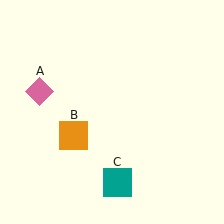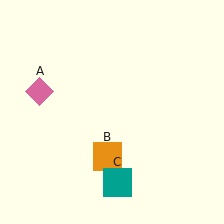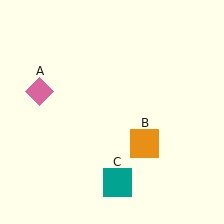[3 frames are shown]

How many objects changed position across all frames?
1 object changed position: orange square (object B).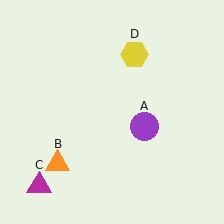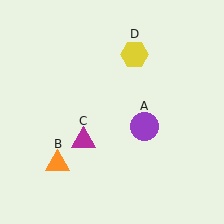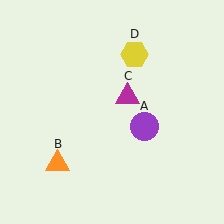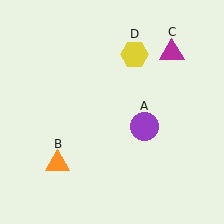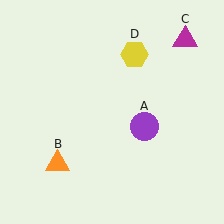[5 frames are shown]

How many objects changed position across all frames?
1 object changed position: magenta triangle (object C).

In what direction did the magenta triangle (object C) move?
The magenta triangle (object C) moved up and to the right.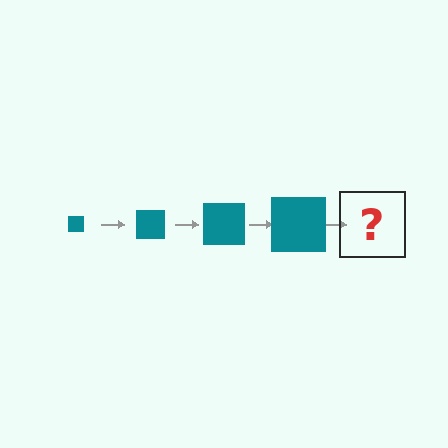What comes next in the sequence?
The next element should be a teal square, larger than the previous one.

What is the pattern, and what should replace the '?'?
The pattern is that the square gets progressively larger each step. The '?' should be a teal square, larger than the previous one.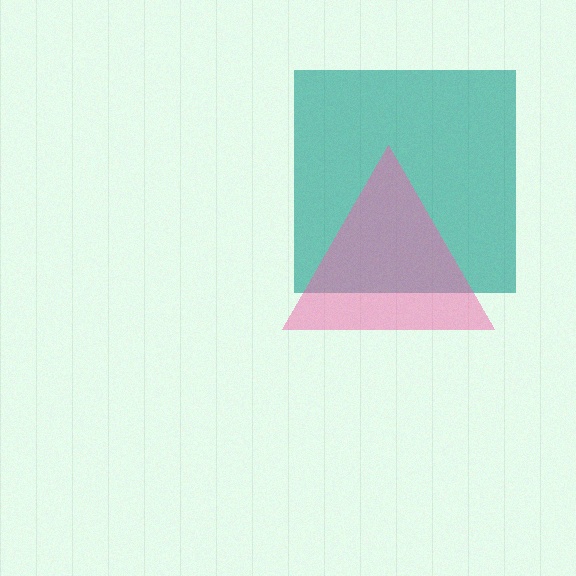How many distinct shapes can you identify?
There are 2 distinct shapes: a teal square, a pink triangle.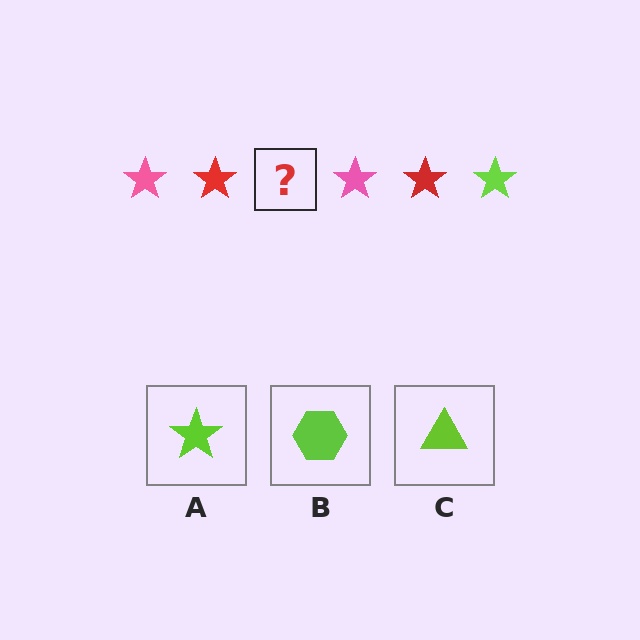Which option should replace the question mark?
Option A.